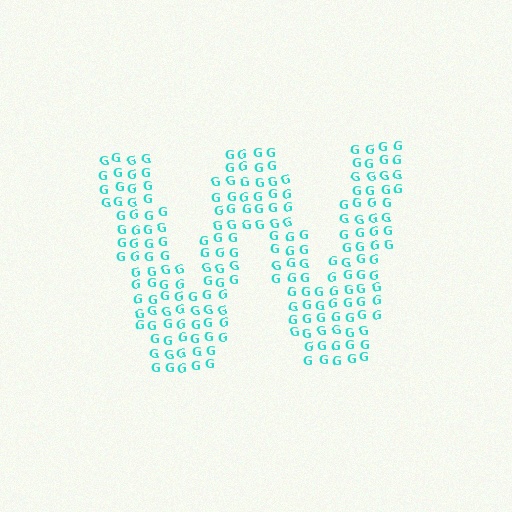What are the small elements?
The small elements are letter G's.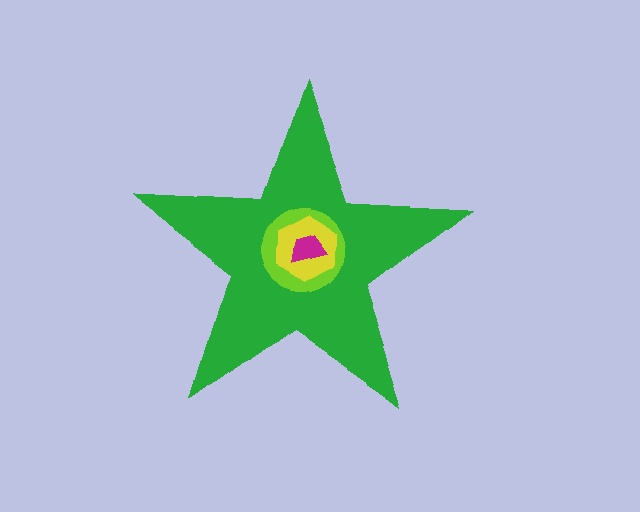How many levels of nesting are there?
4.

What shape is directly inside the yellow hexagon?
The magenta trapezoid.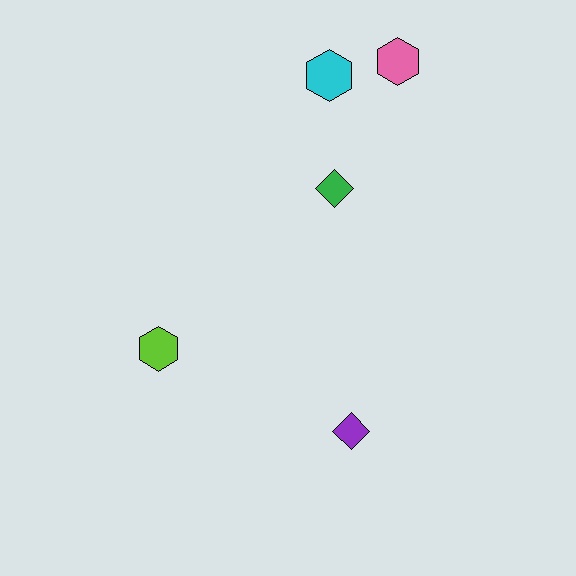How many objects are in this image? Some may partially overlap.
There are 5 objects.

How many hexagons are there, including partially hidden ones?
There are 3 hexagons.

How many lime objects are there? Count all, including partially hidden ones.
There is 1 lime object.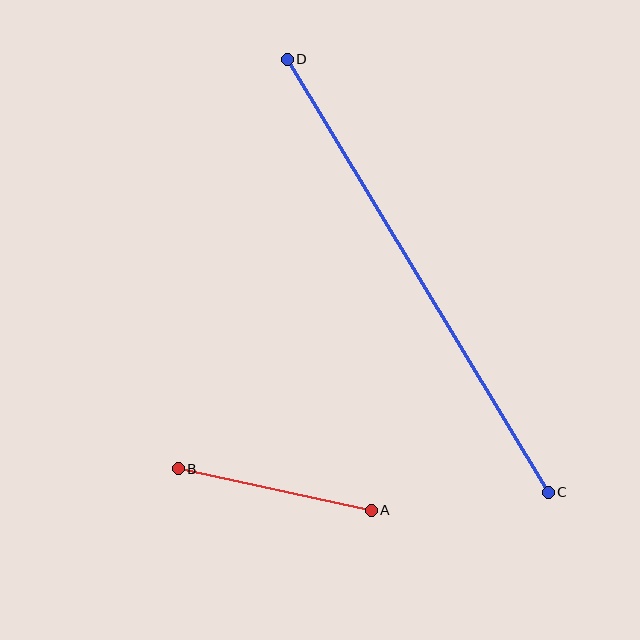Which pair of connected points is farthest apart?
Points C and D are farthest apart.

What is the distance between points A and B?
The distance is approximately 197 pixels.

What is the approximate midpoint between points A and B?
The midpoint is at approximately (275, 490) pixels.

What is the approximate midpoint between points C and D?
The midpoint is at approximately (418, 276) pixels.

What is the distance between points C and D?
The distance is approximately 506 pixels.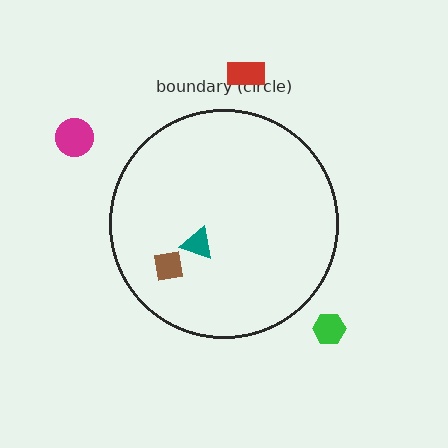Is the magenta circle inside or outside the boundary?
Outside.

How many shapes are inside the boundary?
2 inside, 3 outside.